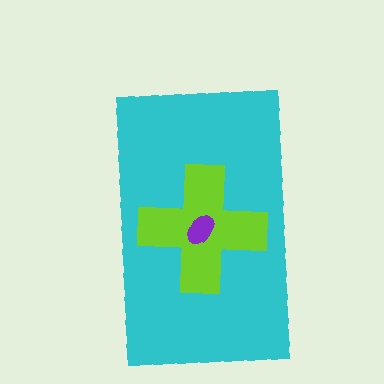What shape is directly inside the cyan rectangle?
The lime cross.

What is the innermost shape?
The purple ellipse.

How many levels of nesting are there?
3.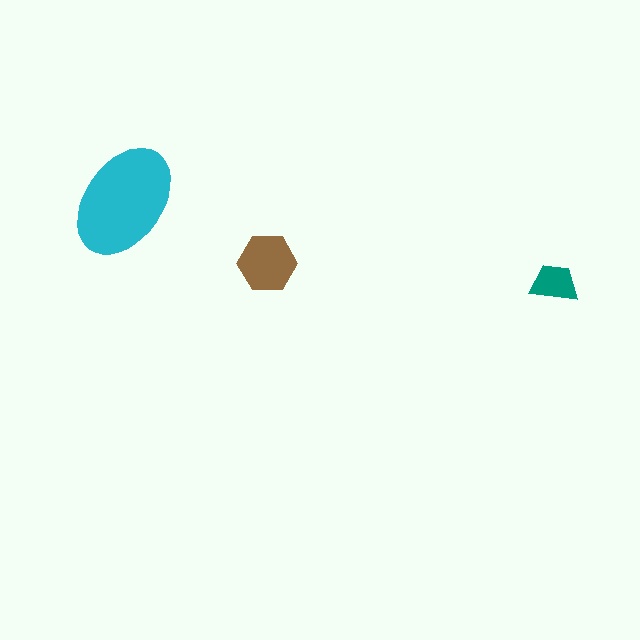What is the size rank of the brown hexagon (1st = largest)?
2nd.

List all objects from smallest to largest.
The teal trapezoid, the brown hexagon, the cyan ellipse.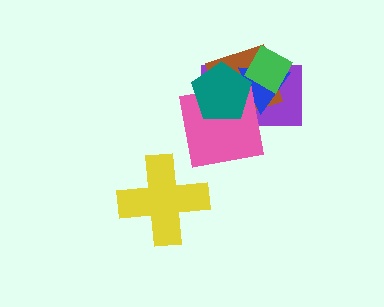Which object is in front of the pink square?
The teal pentagon is in front of the pink square.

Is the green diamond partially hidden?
No, no other shape covers it.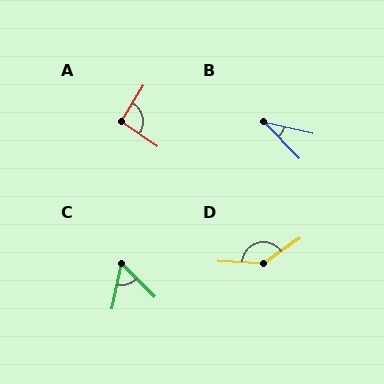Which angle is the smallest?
B, at approximately 32 degrees.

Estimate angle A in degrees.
Approximately 92 degrees.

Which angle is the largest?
D, at approximately 141 degrees.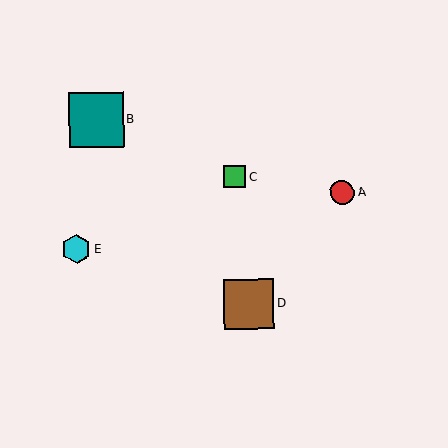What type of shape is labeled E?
Shape E is a cyan hexagon.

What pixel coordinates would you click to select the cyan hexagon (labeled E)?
Click at (77, 249) to select the cyan hexagon E.